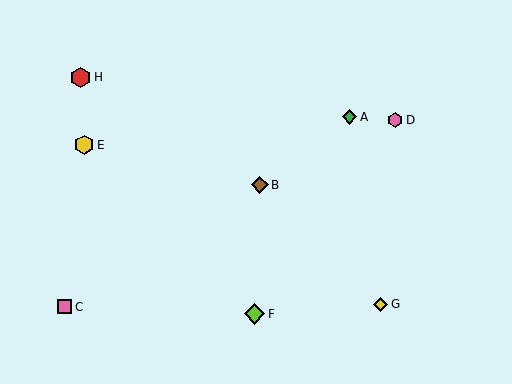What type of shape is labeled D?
Shape D is a pink hexagon.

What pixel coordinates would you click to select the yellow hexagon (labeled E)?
Click at (84, 145) to select the yellow hexagon E.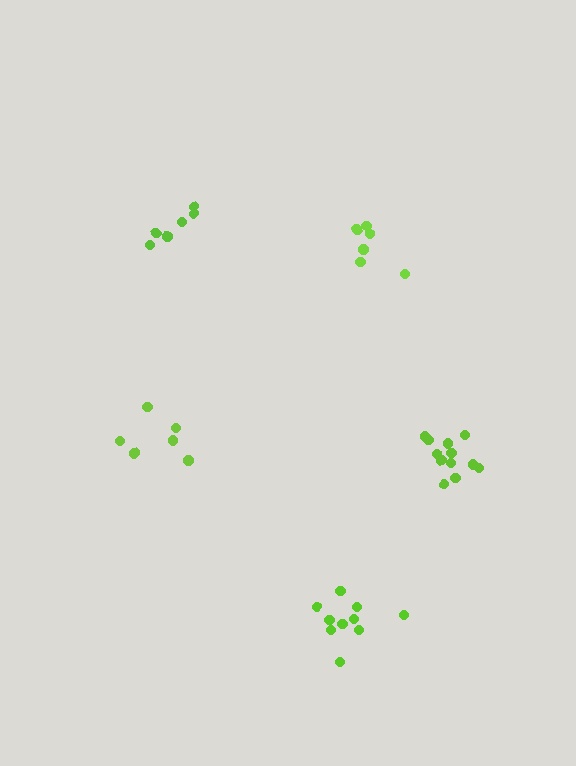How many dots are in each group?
Group 1: 6 dots, Group 2: 6 dots, Group 3: 6 dots, Group 4: 10 dots, Group 5: 12 dots (40 total).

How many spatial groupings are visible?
There are 5 spatial groupings.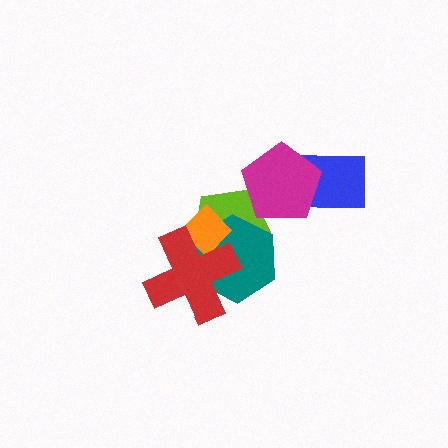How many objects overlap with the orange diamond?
3 objects overlap with the orange diamond.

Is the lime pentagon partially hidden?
Yes, it is partially covered by another shape.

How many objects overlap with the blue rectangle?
1 object overlaps with the blue rectangle.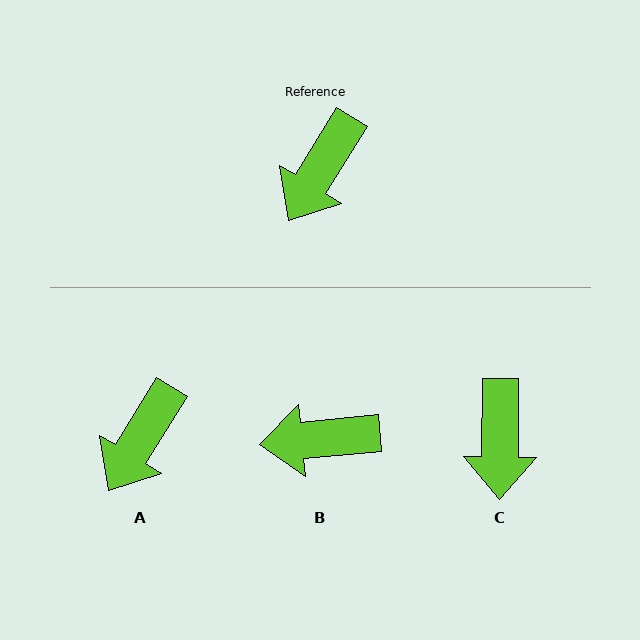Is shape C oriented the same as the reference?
No, it is off by about 32 degrees.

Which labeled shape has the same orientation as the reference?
A.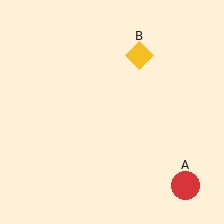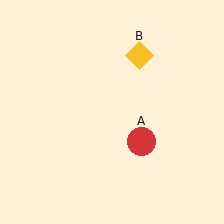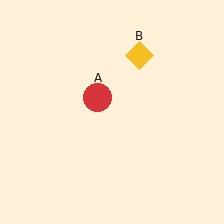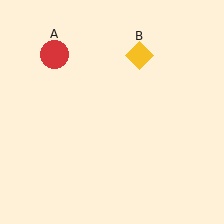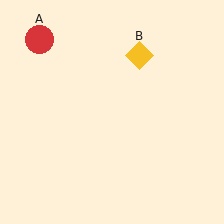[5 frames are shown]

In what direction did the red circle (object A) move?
The red circle (object A) moved up and to the left.